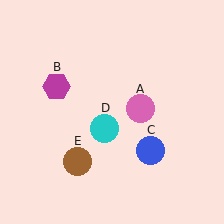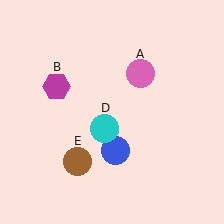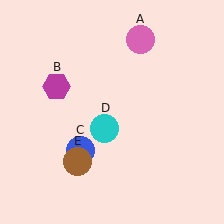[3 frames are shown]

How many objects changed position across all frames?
2 objects changed position: pink circle (object A), blue circle (object C).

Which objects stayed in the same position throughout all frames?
Magenta hexagon (object B) and cyan circle (object D) and brown circle (object E) remained stationary.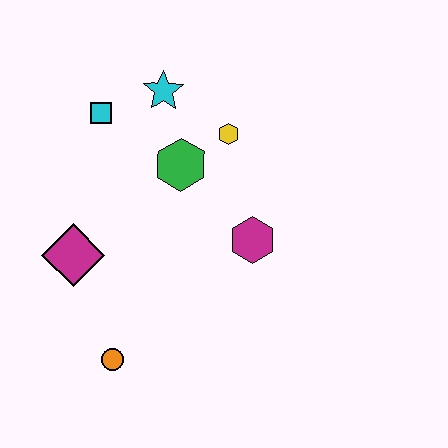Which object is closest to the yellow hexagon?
The green hexagon is closest to the yellow hexagon.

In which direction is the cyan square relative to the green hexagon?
The cyan square is to the left of the green hexagon.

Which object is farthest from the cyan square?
The orange circle is farthest from the cyan square.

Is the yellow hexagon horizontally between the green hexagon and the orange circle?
No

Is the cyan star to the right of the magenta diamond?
Yes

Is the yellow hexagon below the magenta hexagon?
No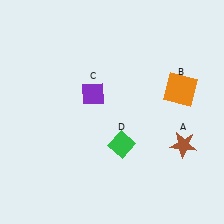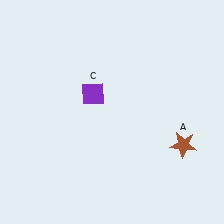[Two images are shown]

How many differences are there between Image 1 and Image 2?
There are 2 differences between the two images.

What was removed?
The green diamond (D), the orange square (B) were removed in Image 2.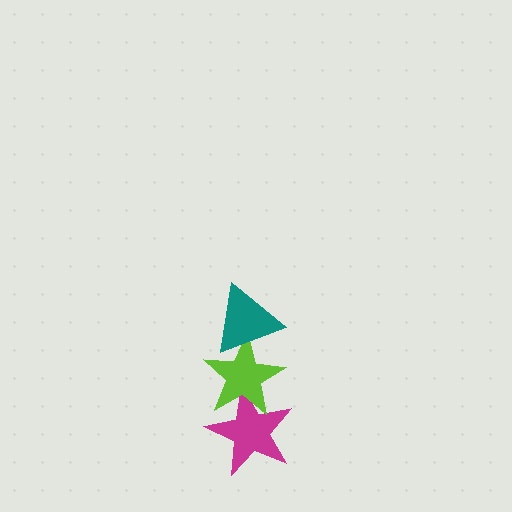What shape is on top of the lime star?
The teal triangle is on top of the lime star.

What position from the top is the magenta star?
The magenta star is 3rd from the top.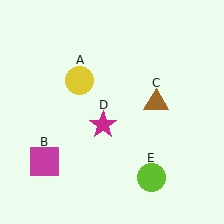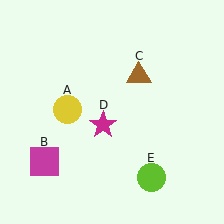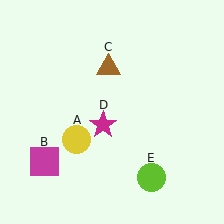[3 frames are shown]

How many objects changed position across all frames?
2 objects changed position: yellow circle (object A), brown triangle (object C).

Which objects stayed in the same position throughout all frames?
Magenta square (object B) and magenta star (object D) and lime circle (object E) remained stationary.